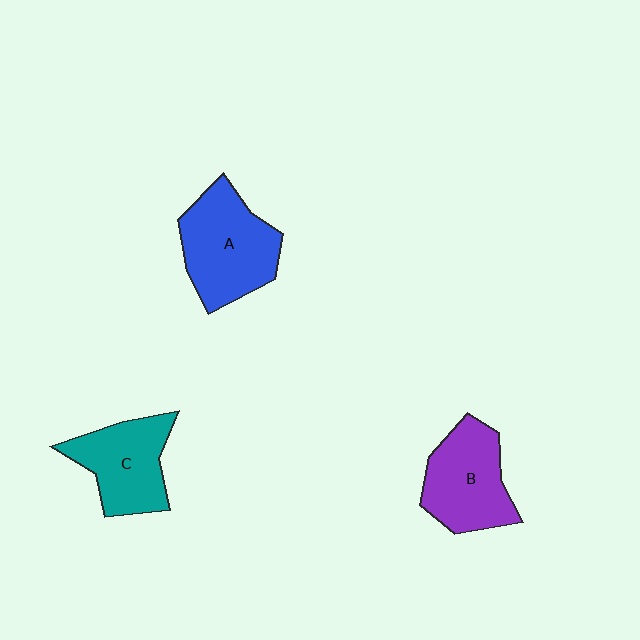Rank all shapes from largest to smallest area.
From largest to smallest: A (blue), B (purple), C (teal).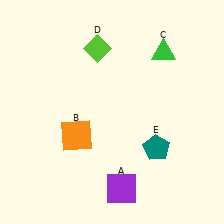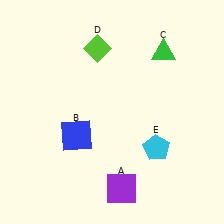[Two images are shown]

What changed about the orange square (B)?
In Image 1, B is orange. In Image 2, it changed to blue.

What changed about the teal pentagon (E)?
In Image 1, E is teal. In Image 2, it changed to cyan.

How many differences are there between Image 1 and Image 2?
There are 2 differences between the two images.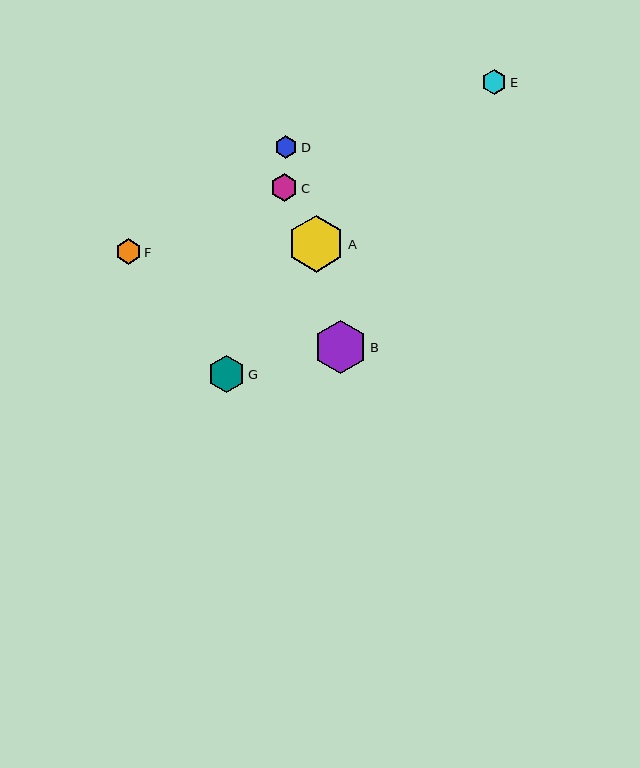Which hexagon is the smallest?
Hexagon D is the smallest with a size of approximately 23 pixels.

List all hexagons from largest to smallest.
From largest to smallest: A, B, G, C, F, E, D.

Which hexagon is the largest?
Hexagon A is the largest with a size of approximately 57 pixels.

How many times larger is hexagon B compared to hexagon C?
Hexagon B is approximately 1.9 times the size of hexagon C.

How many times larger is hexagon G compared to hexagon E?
Hexagon G is approximately 1.5 times the size of hexagon E.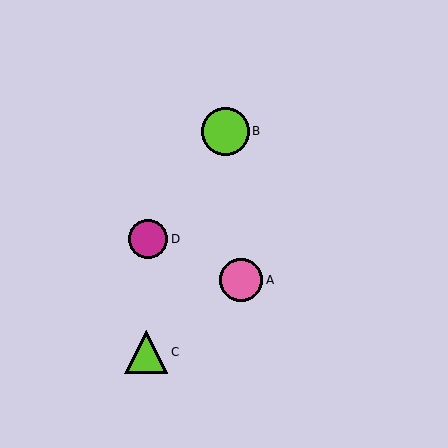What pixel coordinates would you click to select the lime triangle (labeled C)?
Click at (146, 352) to select the lime triangle C.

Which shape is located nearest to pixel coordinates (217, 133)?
The lime circle (labeled B) at (225, 131) is nearest to that location.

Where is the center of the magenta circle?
The center of the magenta circle is at (148, 239).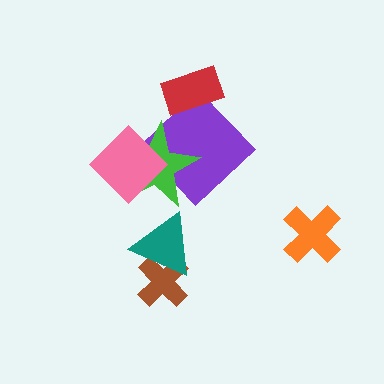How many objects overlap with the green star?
2 objects overlap with the green star.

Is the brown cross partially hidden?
Yes, it is partially covered by another shape.